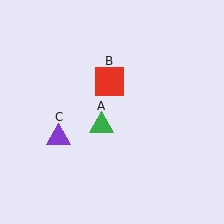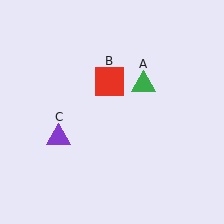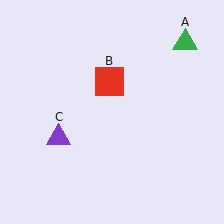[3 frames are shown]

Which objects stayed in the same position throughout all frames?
Red square (object B) and purple triangle (object C) remained stationary.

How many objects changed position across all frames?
1 object changed position: green triangle (object A).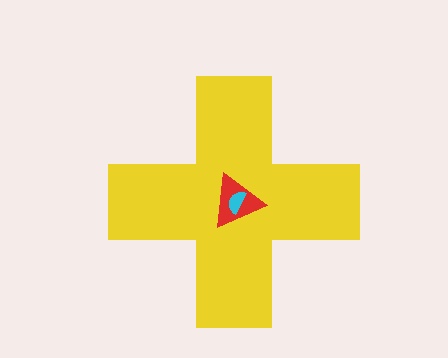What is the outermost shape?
The yellow cross.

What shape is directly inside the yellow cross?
The red triangle.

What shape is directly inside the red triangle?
The cyan semicircle.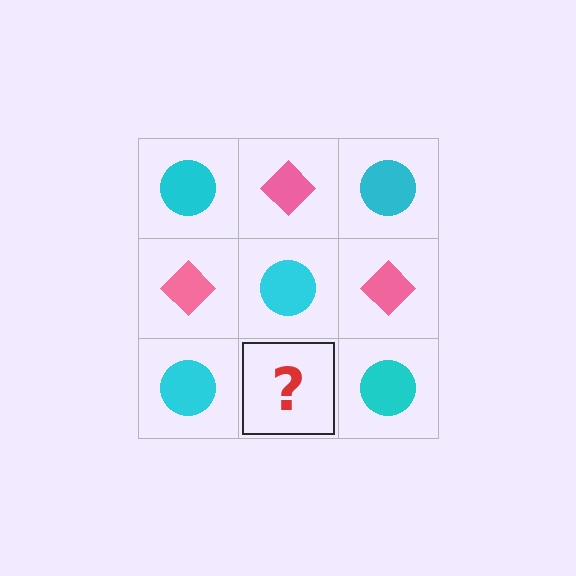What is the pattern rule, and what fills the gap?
The rule is that it alternates cyan circle and pink diamond in a checkerboard pattern. The gap should be filled with a pink diamond.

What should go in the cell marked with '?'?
The missing cell should contain a pink diamond.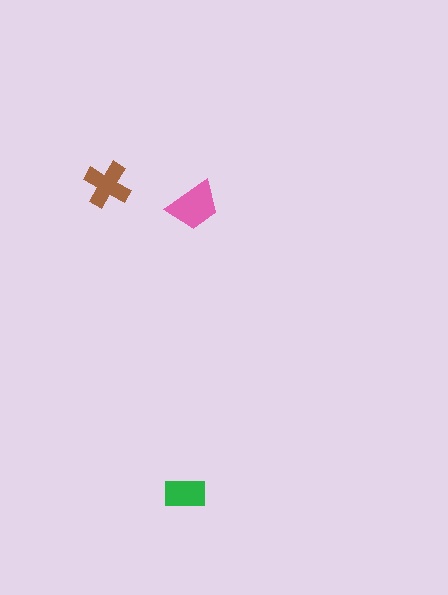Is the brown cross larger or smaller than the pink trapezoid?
Smaller.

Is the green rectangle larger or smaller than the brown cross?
Smaller.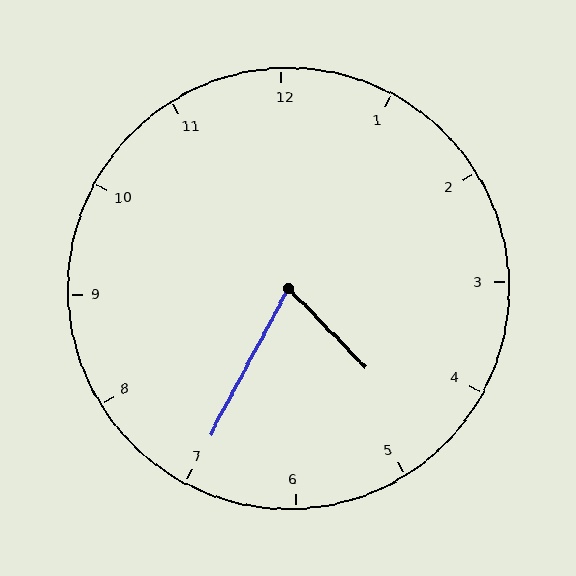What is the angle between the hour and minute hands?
Approximately 72 degrees.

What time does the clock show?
4:35.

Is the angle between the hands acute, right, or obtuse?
It is acute.